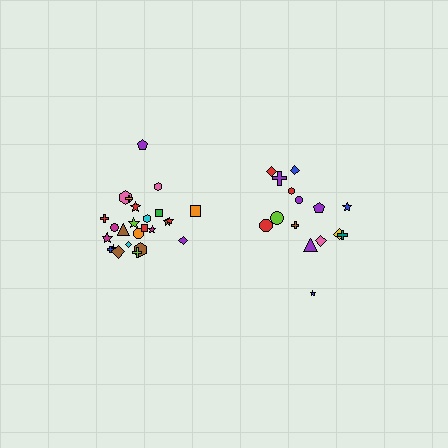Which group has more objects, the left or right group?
The left group.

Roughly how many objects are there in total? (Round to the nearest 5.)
Roughly 40 objects in total.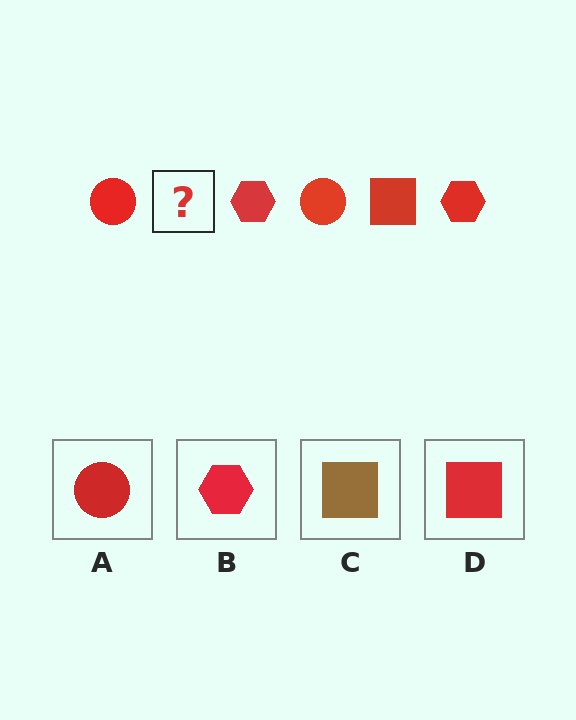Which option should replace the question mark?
Option D.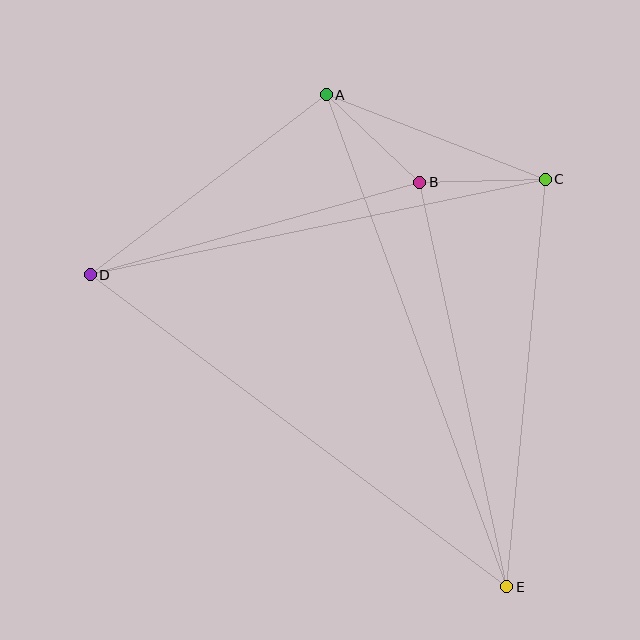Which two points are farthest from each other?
Points A and E are farthest from each other.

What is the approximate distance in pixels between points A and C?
The distance between A and C is approximately 234 pixels.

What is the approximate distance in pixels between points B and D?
The distance between B and D is approximately 342 pixels.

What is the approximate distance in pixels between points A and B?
The distance between A and B is approximately 128 pixels.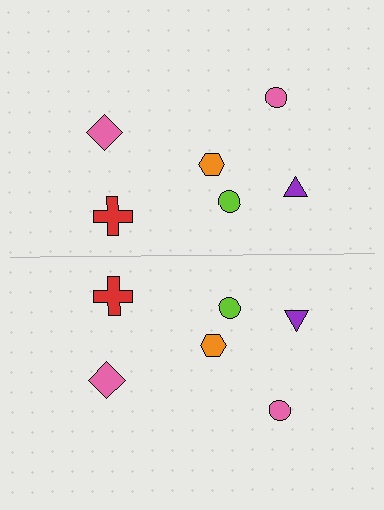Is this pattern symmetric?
Yes, this pattern has bilateral (reflection) symmetry.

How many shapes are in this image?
There are 12 shapes in this image.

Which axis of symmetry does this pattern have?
The pattern has a horizontal axis of symmetry running through the center of the image.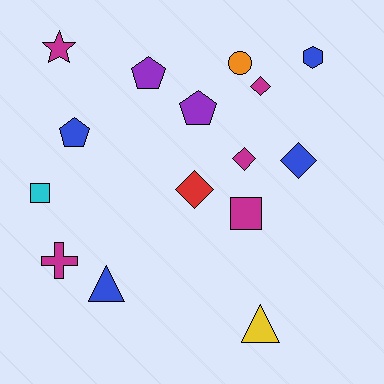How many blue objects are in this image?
There are 4 blue objects.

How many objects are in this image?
There are 15 objects.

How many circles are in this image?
There is 1 circle.